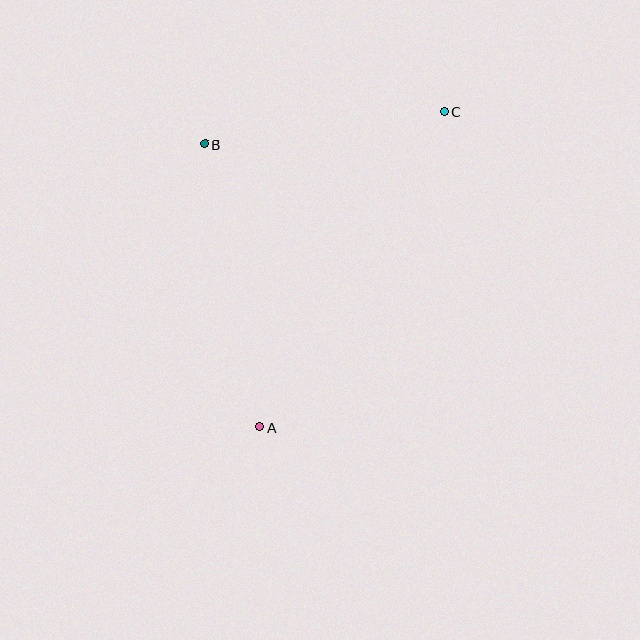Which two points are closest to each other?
Points B and C are closest to each other.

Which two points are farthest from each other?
Points A and C are farthest from each other.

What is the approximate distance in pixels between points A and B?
The distance between A and B is approximately 288 pixels.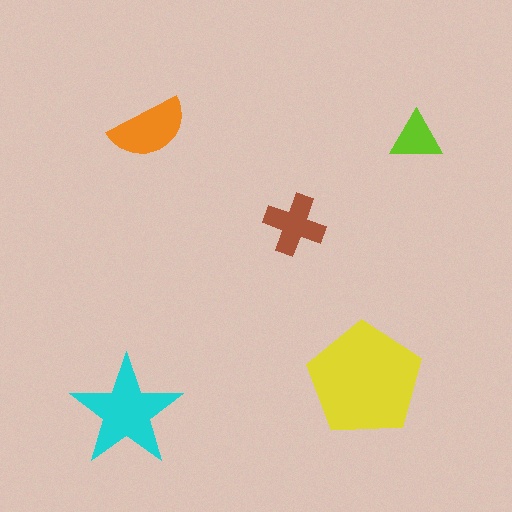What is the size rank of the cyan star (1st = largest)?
2nd.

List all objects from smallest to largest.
The lime triangle, the brown cross, the orange semicircle, the cyan star, the yellow pentagon.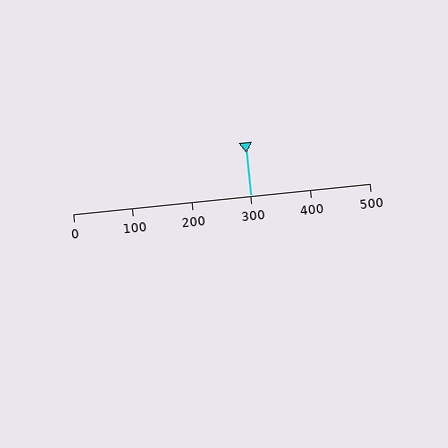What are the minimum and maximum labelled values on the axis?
The axis runs from 0 to 500.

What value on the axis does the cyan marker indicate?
The marker indicates approximately 300.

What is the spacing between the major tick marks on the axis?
The major ticks are spaced 100 apart.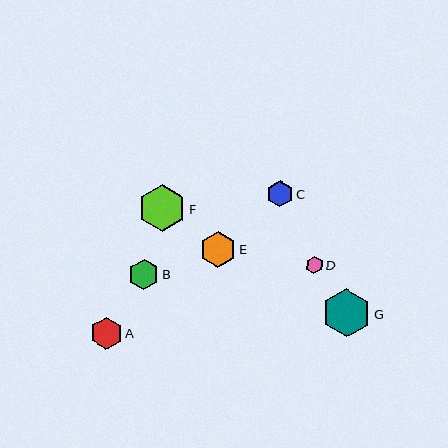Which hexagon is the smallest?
Hexagon D is the smallest with a size of approximately 17 pixels.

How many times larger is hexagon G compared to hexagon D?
Hexagon G is approximately 2.8 times the size of hexagon D.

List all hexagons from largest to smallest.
From largest to smallest: G, F, E, A, B, C, D.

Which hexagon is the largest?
Hexagon G is the largest with a size of approximately 48 pixels.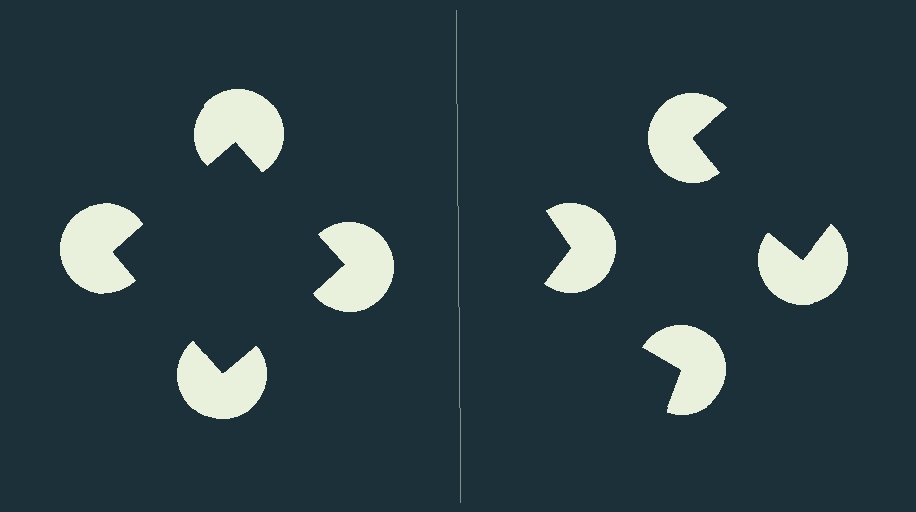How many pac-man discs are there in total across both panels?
8 — 4 on each side.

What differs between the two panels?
The pac-man discs are positioned identically on both sides; only the wedge orientations differ. On the left they align to a square; on the right they are misaligned.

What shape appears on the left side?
An illusory square.